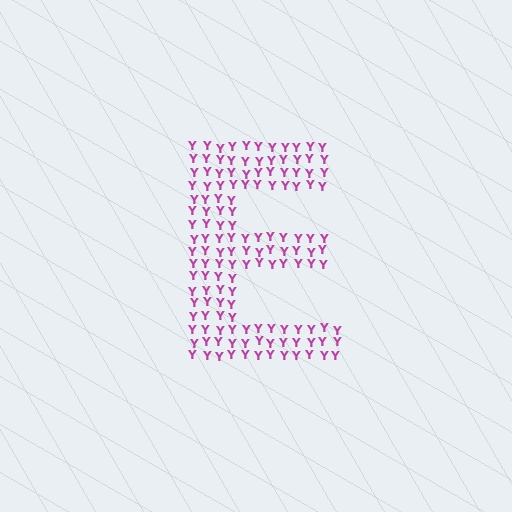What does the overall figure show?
The overall figure shows the letter E.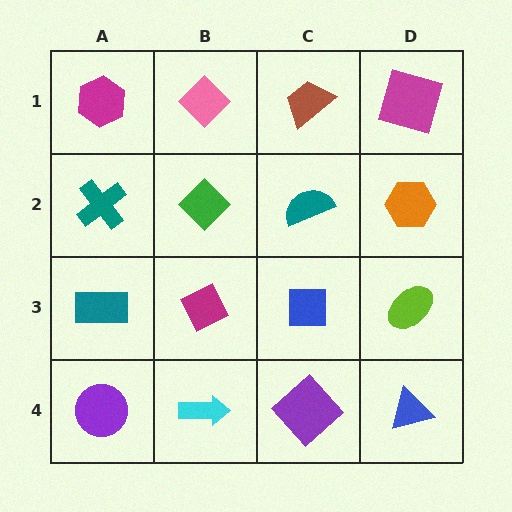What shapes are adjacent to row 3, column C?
A teal semicircle (row 2, column C), a purple diamond (row 4, column C), a magenta diamond (row 3, column B), a lime ellipse (row 3, column D).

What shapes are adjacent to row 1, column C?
A teal semicircle (row 2, column C), a pink diamond (row 1, column B), a magenta square (row 1, column D).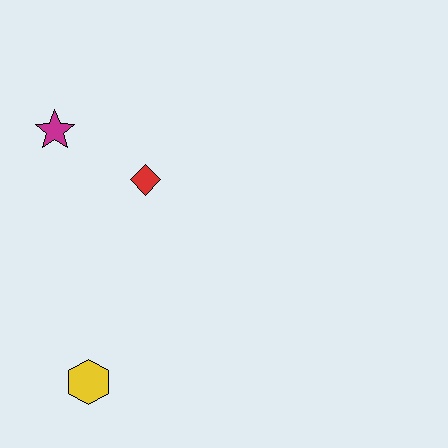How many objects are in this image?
There are 3 objects.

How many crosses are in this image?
There are no crosses.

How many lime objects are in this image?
There are no lime objects.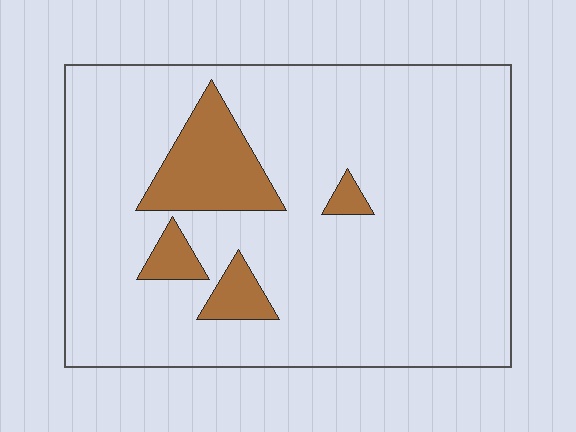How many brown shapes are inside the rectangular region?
4.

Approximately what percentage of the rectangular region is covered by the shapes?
Approximately 10%.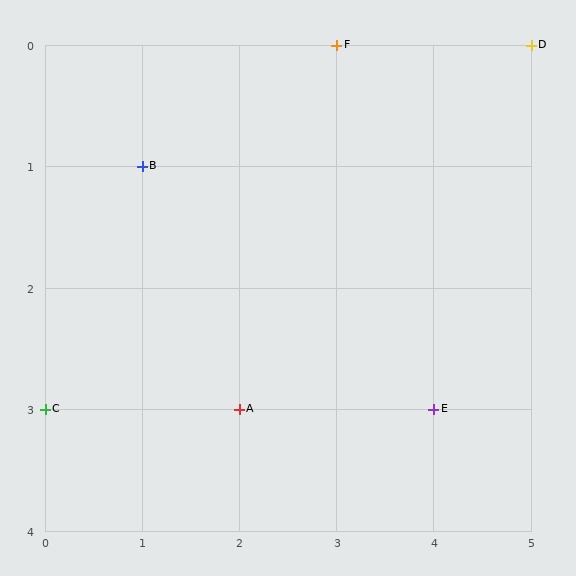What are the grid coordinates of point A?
Point A is at grid coordinates (2, 3).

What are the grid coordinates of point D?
Point D is at grid coordinates (5, 0).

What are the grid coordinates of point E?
Point E is at grid coordinates (4, 3).